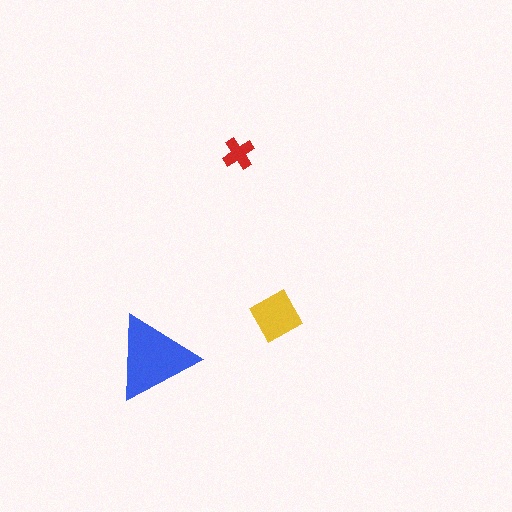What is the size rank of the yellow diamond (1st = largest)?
2nd.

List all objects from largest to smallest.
The blue triangle, the yellow diamond, the red cross.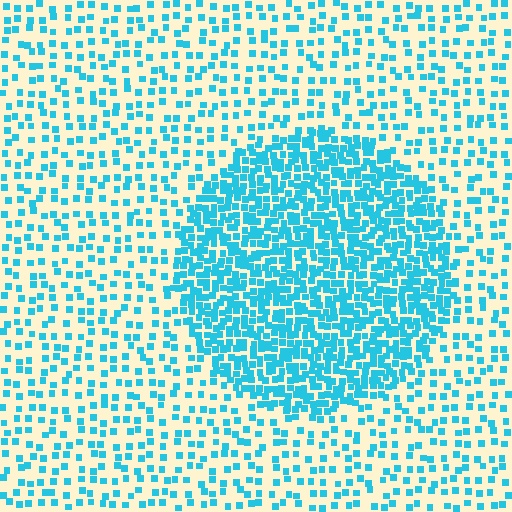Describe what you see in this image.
The image contains small cyan elements arranged at two different densities. A circle-shaped region is visible where the elements are more densely packed than the surrounding area.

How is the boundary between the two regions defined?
The boundary is defined by a change in element density (approximately 2.6x ratio). All elements are the same color, size, and shape.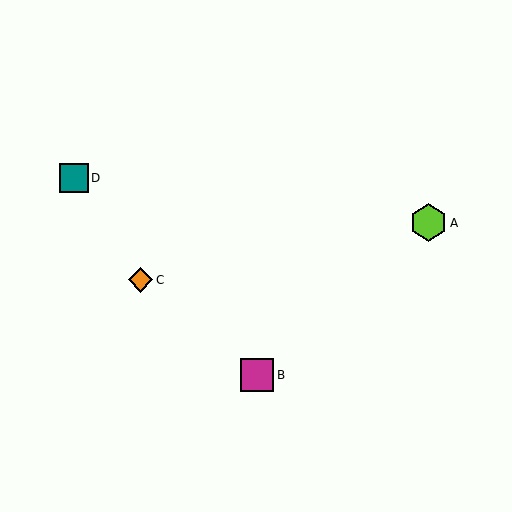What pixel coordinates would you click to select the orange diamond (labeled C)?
Click at (140, 280) to select the orange diamond C.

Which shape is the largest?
The lime hexagon (labeled A) is the largest.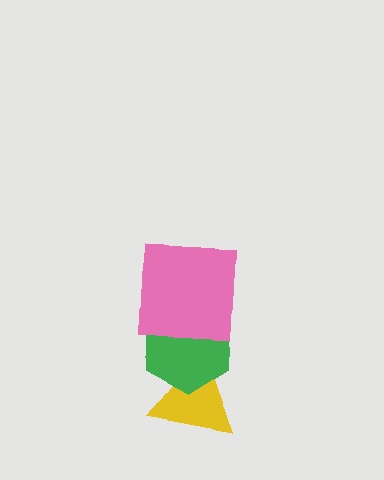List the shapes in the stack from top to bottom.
From top to bottom: the pink square, the green hexagon, the yellow triangle.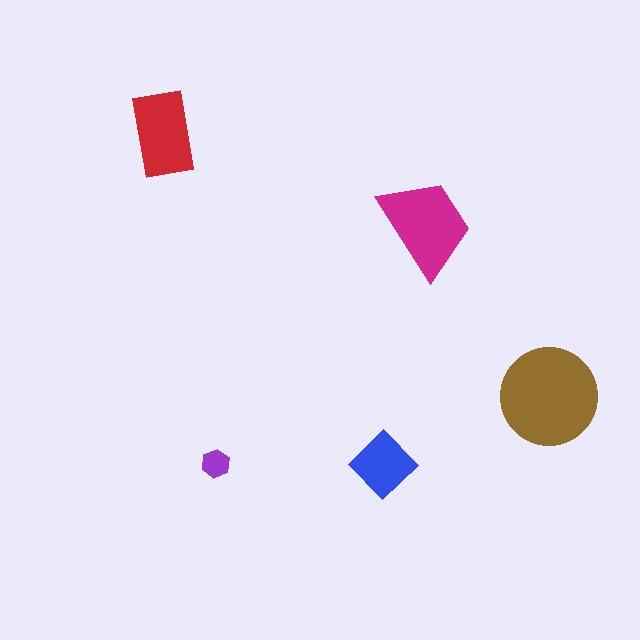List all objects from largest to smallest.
The brown circle, the magenta trapezoid, the red rectangle, the blue diamond, the purple hexagon.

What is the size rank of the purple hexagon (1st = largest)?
5th.